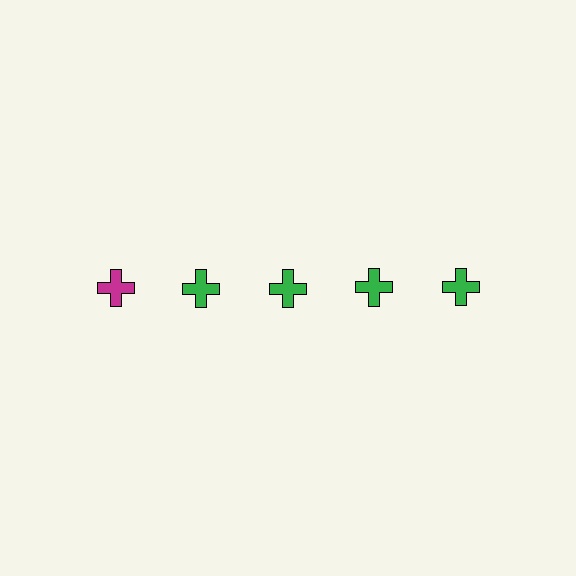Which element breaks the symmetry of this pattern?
The magenta cross in the top row, leftmost column breaks the symmetry. All other shapes are green crosses.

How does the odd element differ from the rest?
It has a different color: magenta instead of green.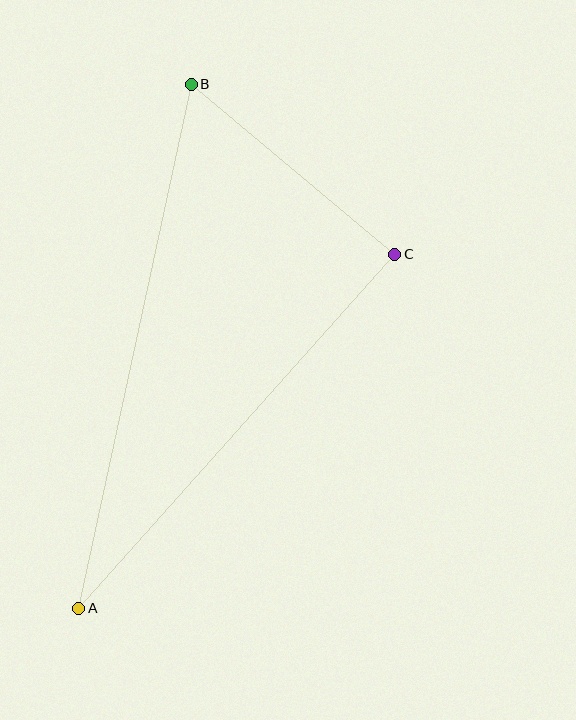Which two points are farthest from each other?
Points A and B are farthest from each other.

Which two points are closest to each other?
Points B and C are closest to each other.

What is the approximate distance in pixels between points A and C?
The distance between A and C is approximately 474 pixels.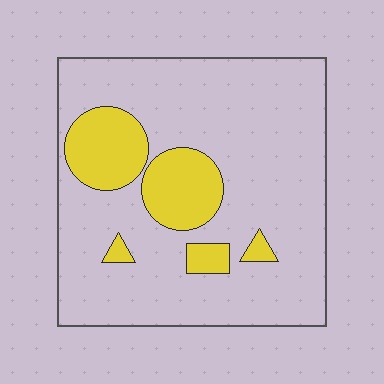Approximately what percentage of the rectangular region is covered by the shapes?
Approximately 20%.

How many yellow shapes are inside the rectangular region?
5.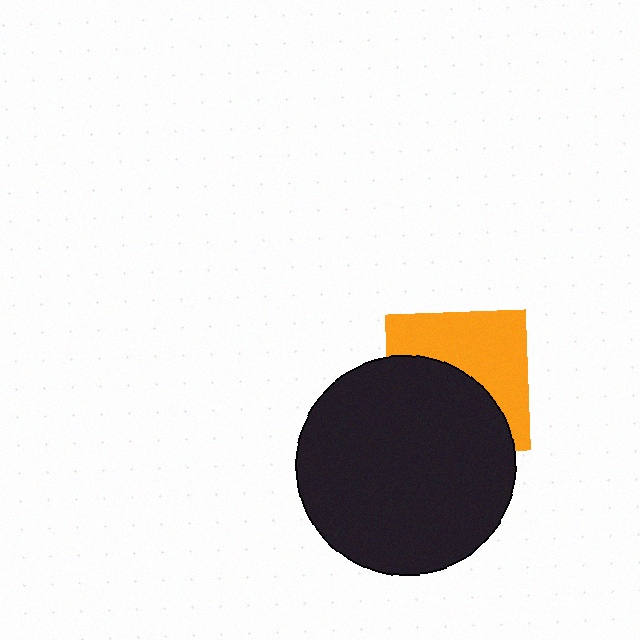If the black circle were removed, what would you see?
You would see the complete orange square.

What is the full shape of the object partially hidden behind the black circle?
The partially hidden object is an orange square.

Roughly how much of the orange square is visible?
About half of it is visible (roughly 50%).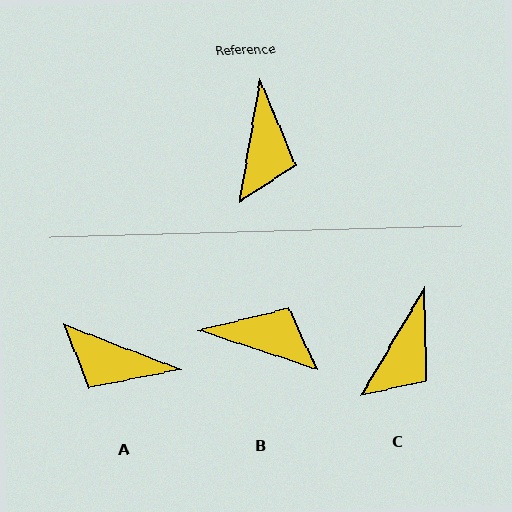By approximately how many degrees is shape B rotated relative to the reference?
Approximately 81 degrees counter-clockwise.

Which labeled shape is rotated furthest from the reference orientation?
A, about 101 degrees away.